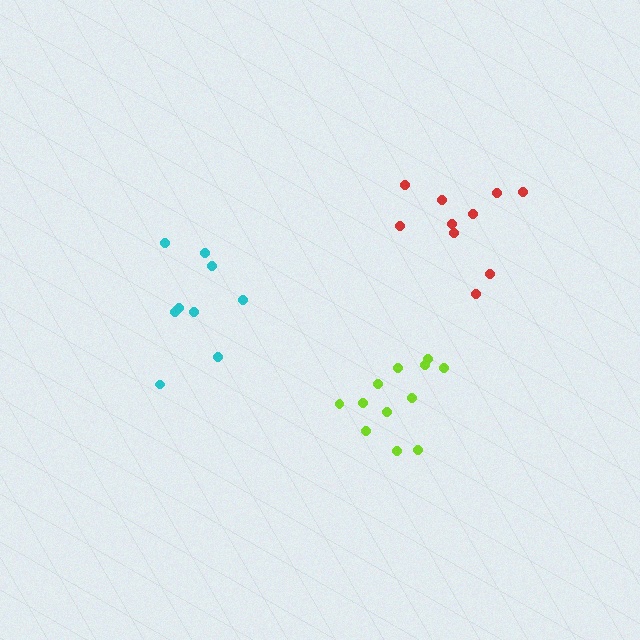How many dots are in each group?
Group 1: 12 dots, Group 2: 9 dots, Group 3: 10 dots (31 total).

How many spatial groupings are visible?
There are 3 spatial groupings.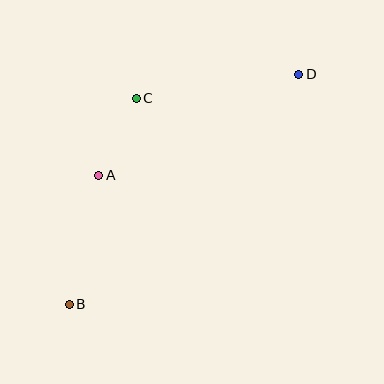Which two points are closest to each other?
Points A and C are closest to each other.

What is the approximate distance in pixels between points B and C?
The distance between B and C is approximately 217 pixels.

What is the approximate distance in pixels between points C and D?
The distance between C and D is approximately 164 pixels.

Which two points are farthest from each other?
Points B and D are farthest from each other.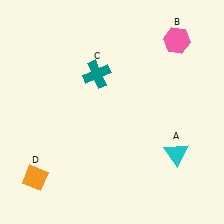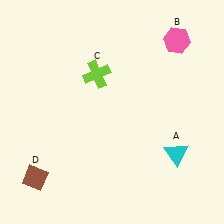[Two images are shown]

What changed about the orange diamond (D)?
In Image 1, D is orange. In Image 2, it changed to brown.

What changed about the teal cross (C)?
In Image 1, C is teal. In Image 2, it changed to lime.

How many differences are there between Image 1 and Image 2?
There are 2 differences between the two images.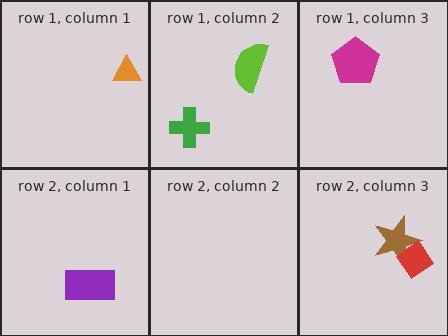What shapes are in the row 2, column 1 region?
The purple rectangle.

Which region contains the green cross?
The row 1, column 2 region.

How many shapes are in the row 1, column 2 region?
2.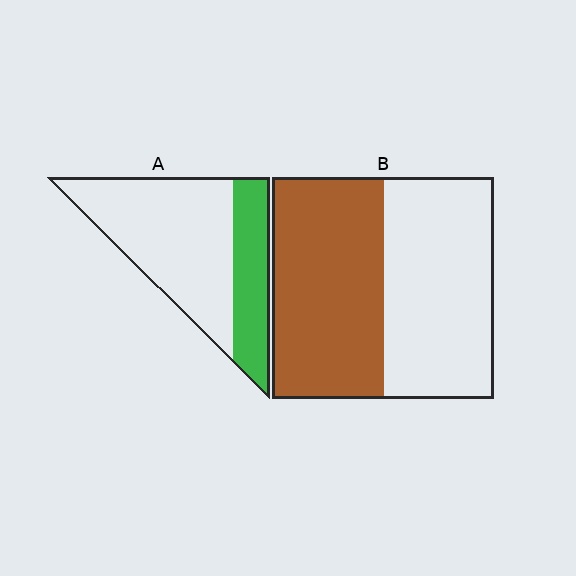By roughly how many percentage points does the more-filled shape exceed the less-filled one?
By roughly 20 percentage points (B over A).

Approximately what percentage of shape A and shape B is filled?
A is approximately 30% and B is approximately 50%.